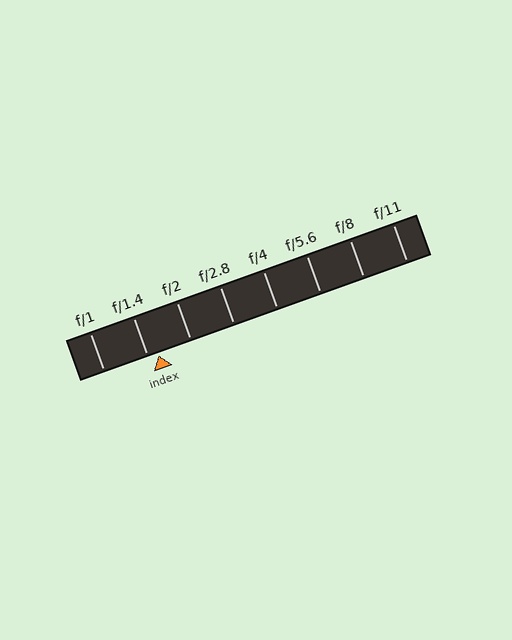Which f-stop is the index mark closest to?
The index mark is closest to f/1.4.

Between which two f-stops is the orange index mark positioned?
The index mark is between f/1.4 and f/2.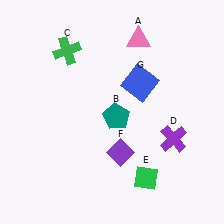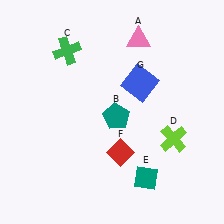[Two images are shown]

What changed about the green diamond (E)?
In Image 1, E is green. In Image 2, it changed to teal.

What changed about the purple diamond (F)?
In Image 1, F is purple. In Image 2, it changed to red.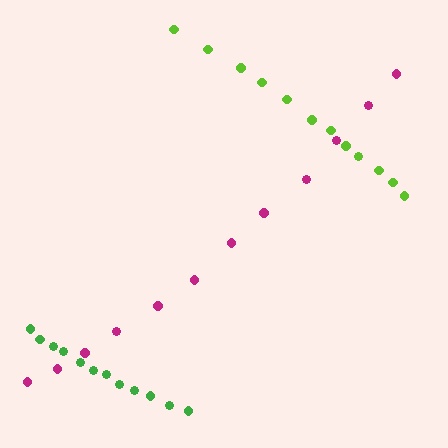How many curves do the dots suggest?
There are 3 distinct paths.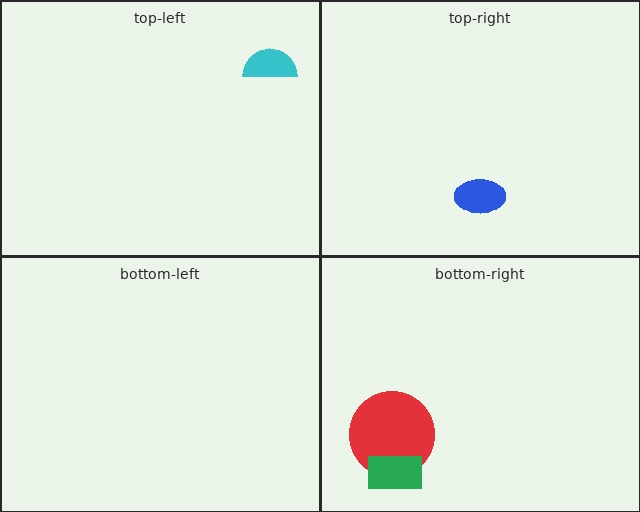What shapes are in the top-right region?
The blue ellipse.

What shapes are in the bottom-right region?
The red circle, the green rectangle.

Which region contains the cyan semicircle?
The top-left region.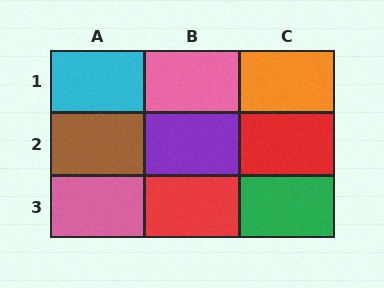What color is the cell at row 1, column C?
Orange.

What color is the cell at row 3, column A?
Pink.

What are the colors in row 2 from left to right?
Brown, purple, red.